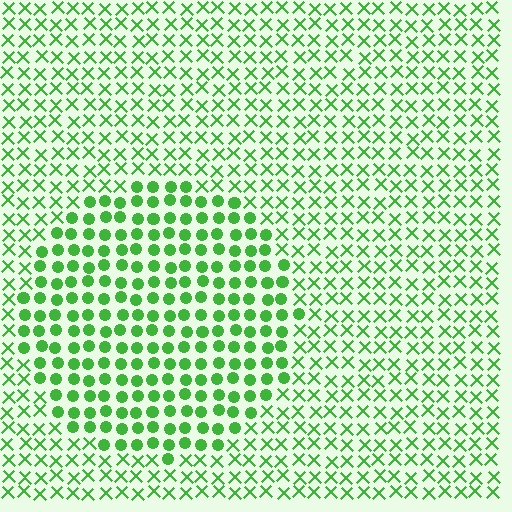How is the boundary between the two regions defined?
The boundary is defined by a change in element shape: circles inside vs. X marks outside. All elements share the same color and spacing.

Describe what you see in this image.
The image is filled with small green elements arranged in a uniform grid. A circle-shaped region contains circles, while the surrounding area contains X marks. The boundary is defined purely by the change in element shape.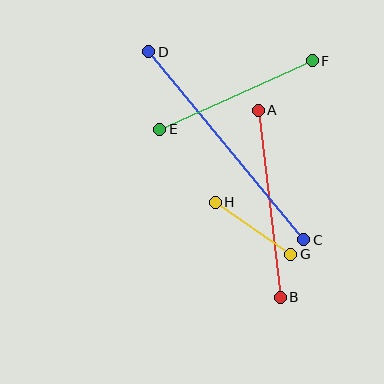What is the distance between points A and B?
The distance is approximately 188 pixels.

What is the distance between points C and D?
The distance is approximately 244 pixels.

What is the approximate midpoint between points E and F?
The midpoint is at approximately (236, 95) pixels.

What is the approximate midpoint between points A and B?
The midpoint is at approximately (269, 204) pixels.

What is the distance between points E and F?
The distance is approximately 167 pixels.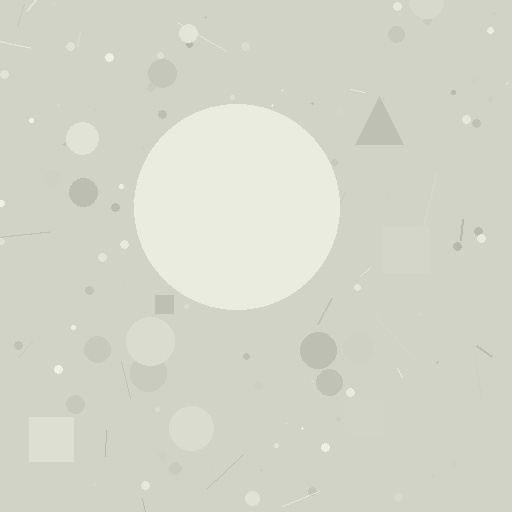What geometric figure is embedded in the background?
A circle is embedded in the background.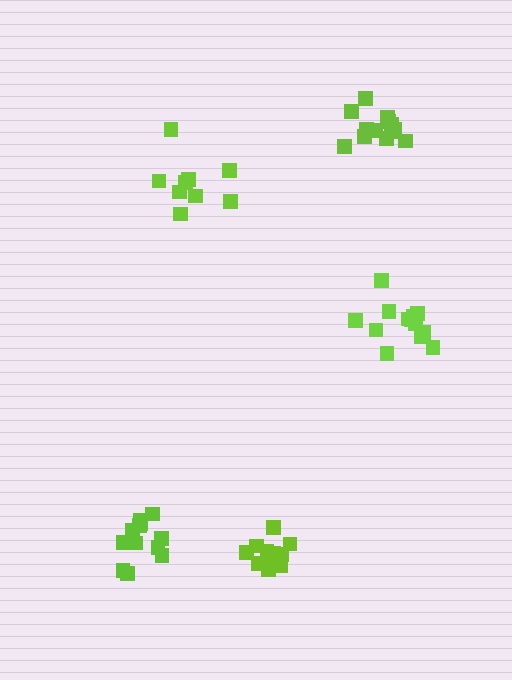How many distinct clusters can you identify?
There are 5 distinct clusters.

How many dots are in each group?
Group 1: 14 dots, Group 2: 11 dots, Group 3: 12 dots, Group 4: 9 dots, Group 5: 13 dots (59 total).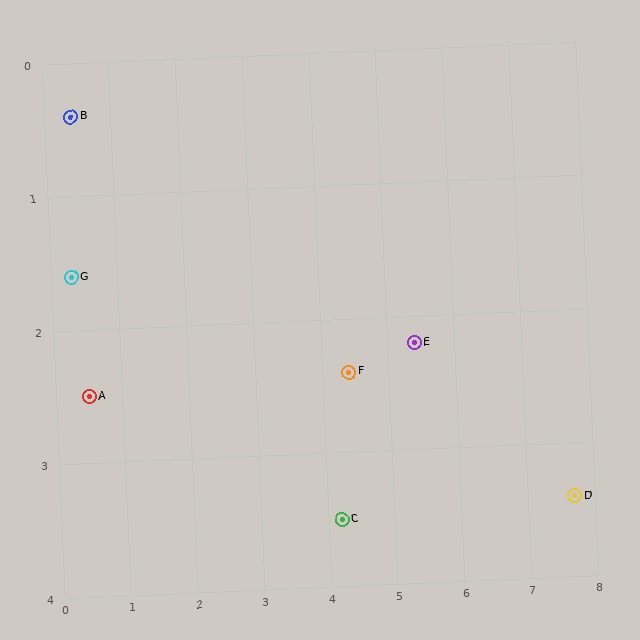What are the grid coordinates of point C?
Point C is at approximately (4.2, 3.5).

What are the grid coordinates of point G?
Point G is at approximately (0.3, 1.6).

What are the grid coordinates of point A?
Point A is at approximately (0.5, 2.5).